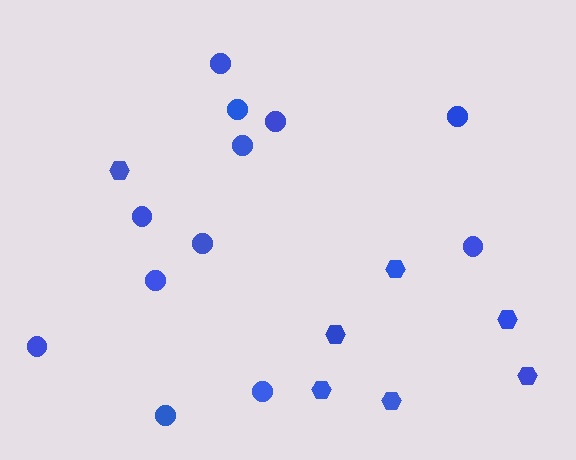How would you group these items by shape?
There are 2 groups: one group of hexagons (7) and one group of circles (12).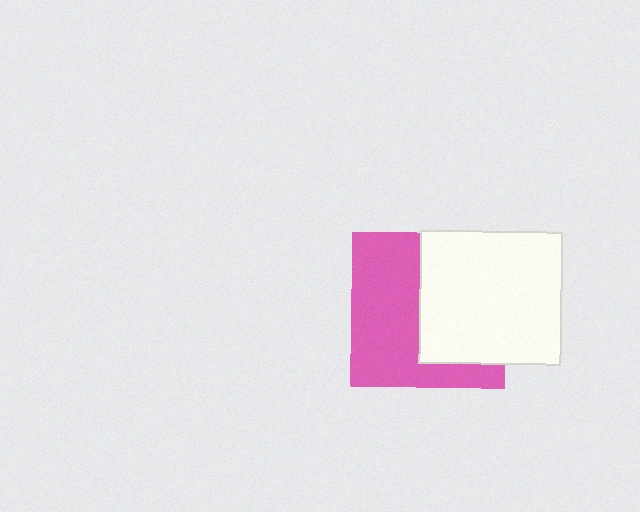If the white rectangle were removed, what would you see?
You would see the complete pink square.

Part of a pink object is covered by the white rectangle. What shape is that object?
It is a square.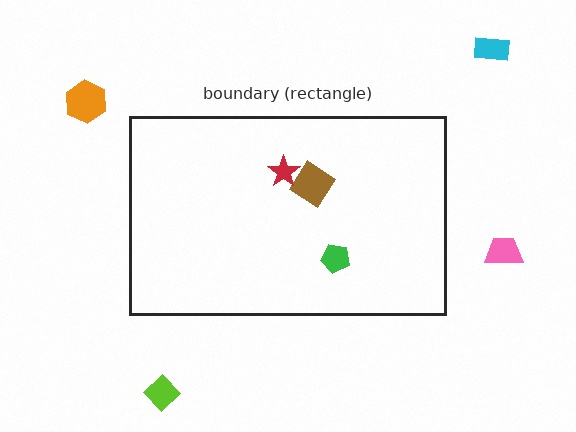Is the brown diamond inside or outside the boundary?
Inside.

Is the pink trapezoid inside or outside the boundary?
Outside.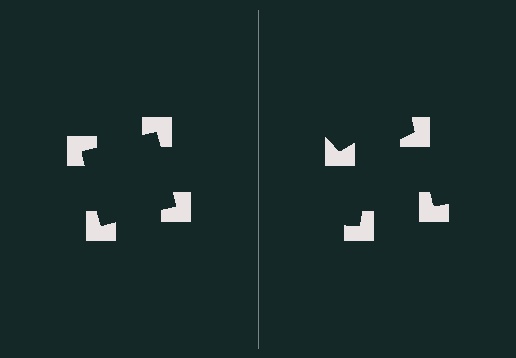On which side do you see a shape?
An illusory square appears on the left side. On the right side the wedge cuts are rotated, so no coherent shape forms.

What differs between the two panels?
The notched squares are positioned identically on both sides; only the wedge orientations differ. On the left they align to a square; on the right they are misaligned.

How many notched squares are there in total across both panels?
8 — 4 on each side.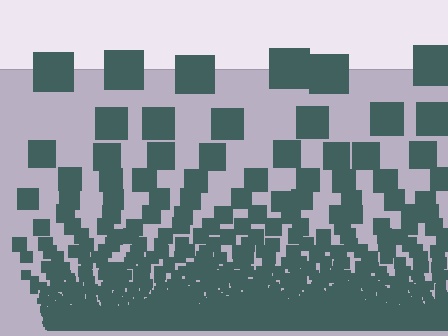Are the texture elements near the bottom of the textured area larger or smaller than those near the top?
Smaller. The gradient is inverted — elements near the bottom are smaller and denser.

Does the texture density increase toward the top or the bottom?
Density increases toward the bottom.